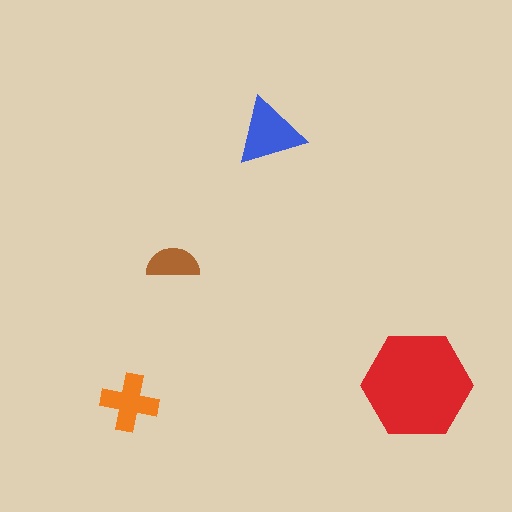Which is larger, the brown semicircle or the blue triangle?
The blue triangle.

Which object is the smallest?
The brown semicircle.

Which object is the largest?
The red hexagon.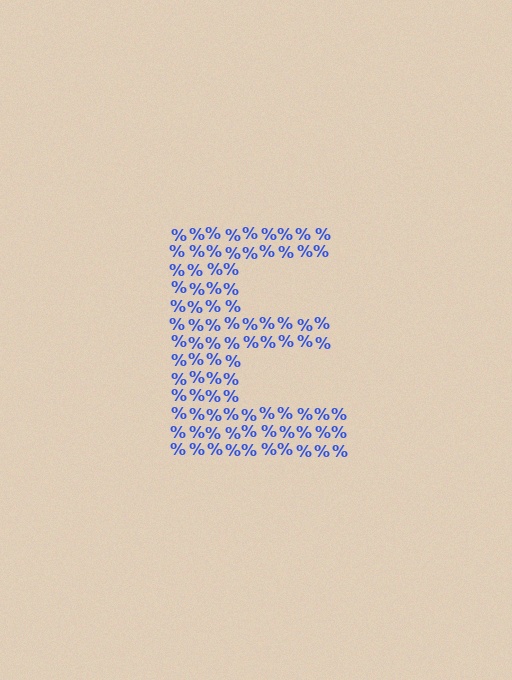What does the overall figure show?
The overall figure shows the letter E.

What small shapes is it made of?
It is made of small percent signs.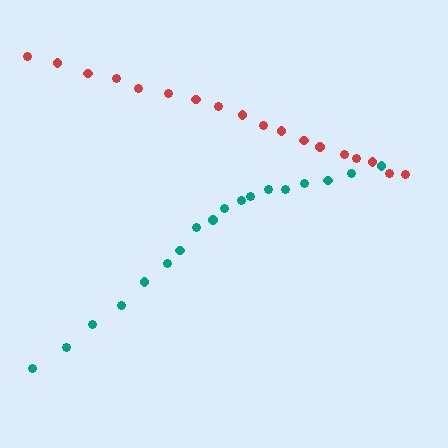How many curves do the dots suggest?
There are 2 distinct paths.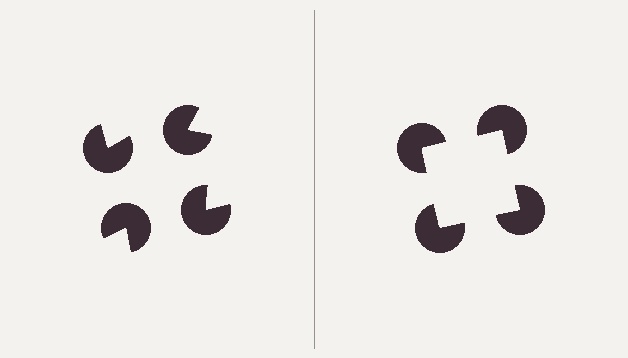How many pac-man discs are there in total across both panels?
8 — 4 on each side.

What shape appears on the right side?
An illusory square.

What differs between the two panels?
The pac-man discs are positioned identically on both sides; only the wedge orientations differ. On the right they align to a square; on the left they are misaligned.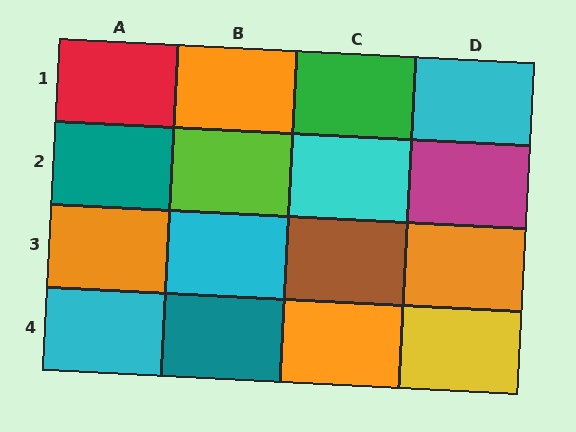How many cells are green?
1 cell is green.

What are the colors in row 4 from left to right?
Cyan, teal, orange, yellow.